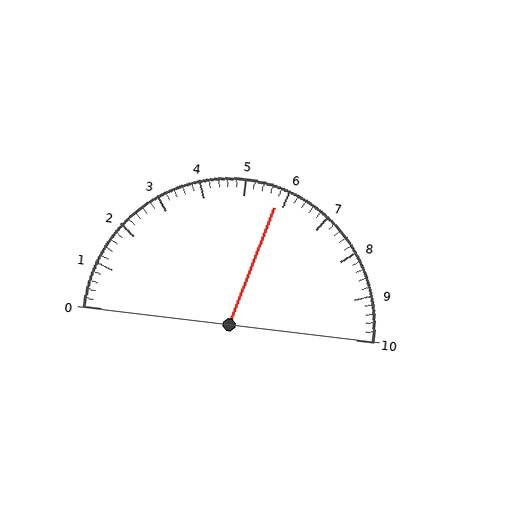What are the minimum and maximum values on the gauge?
The gauge ranges from 0 to 10.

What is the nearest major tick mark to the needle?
The nearest major tick mark is 6.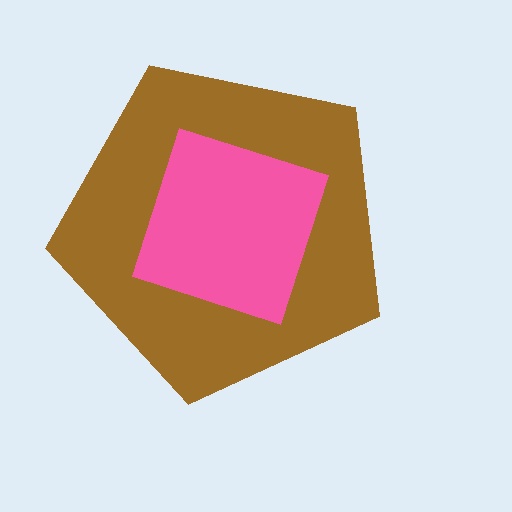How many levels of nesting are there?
2.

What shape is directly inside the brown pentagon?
The pink square.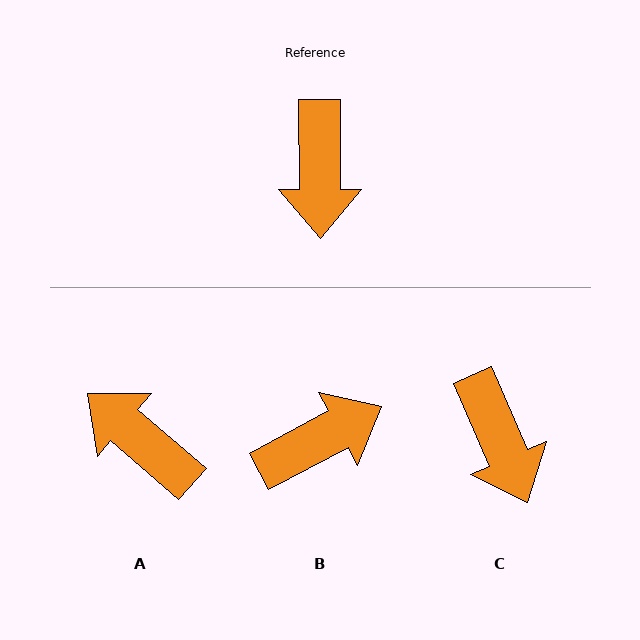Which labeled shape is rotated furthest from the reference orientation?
A, about 131 degrees away.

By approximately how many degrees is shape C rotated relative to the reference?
Approximately 23 degrees counter-clockwise.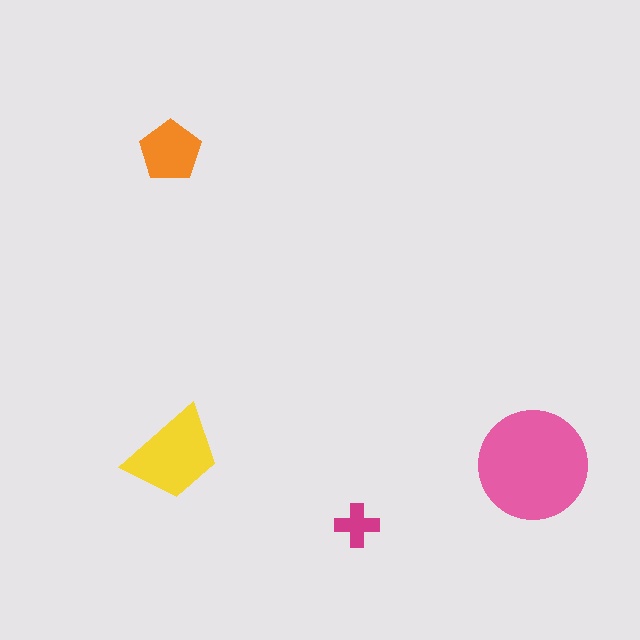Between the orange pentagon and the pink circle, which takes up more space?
The pink circle.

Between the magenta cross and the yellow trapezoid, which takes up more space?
The yellow trapezoid.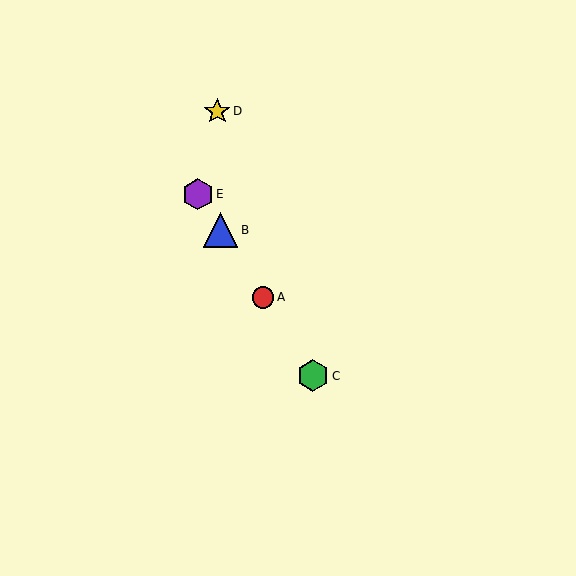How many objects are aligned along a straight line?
4 objects (A, B, C, E) are aligned along a straight line.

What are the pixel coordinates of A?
Object A is at (263, 297).